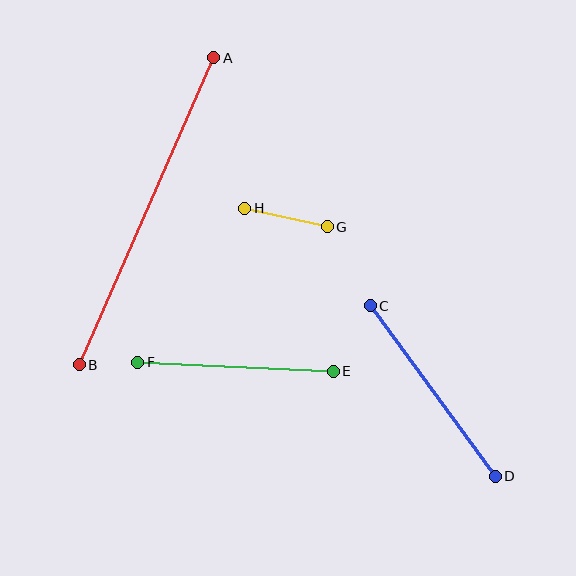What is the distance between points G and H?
The distance is approximately 85 pixels.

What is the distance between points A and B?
The distance is approximately 335 pixels.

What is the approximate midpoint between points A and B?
The midpoint is at approximately (146, 211) pixels.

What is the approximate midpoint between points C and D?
The midpoint is at approximately (433, 391) pixels.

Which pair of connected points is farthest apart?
Points A and B are farthest apart.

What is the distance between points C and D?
The distance is approximately 211 pixels.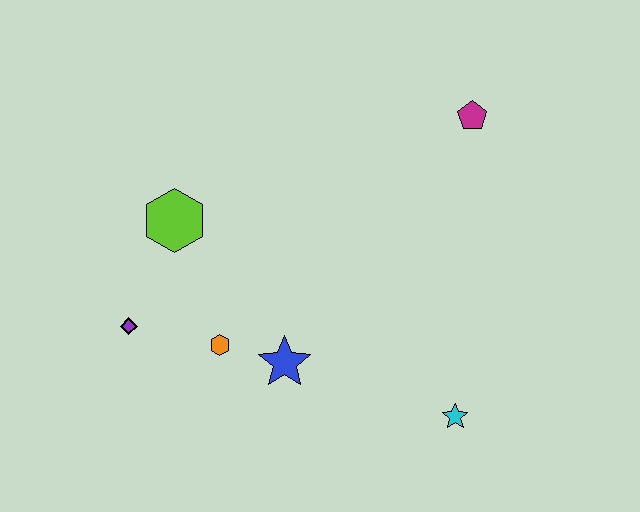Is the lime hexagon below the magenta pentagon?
Yes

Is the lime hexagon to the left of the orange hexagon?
Yes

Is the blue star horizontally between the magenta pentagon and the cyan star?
No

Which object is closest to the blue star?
The orange hexagon is closest to the blue star.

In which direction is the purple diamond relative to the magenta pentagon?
The purple diamond is to the left of the magenta pentagon.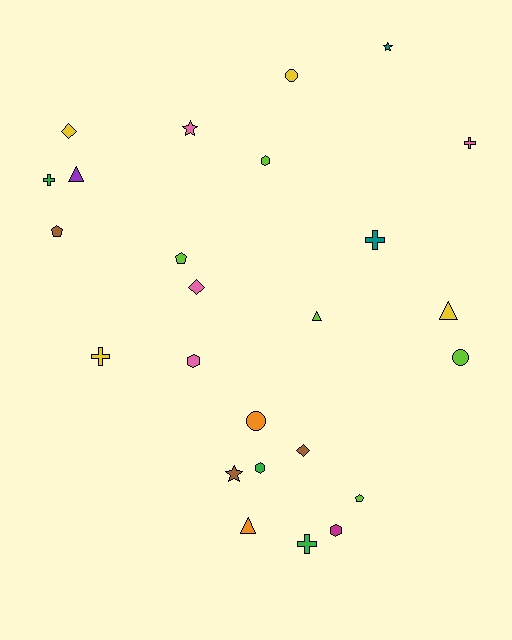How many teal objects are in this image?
There are 2 teal objects.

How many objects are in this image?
There are 25 objects.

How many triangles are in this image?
There are 4 triangles.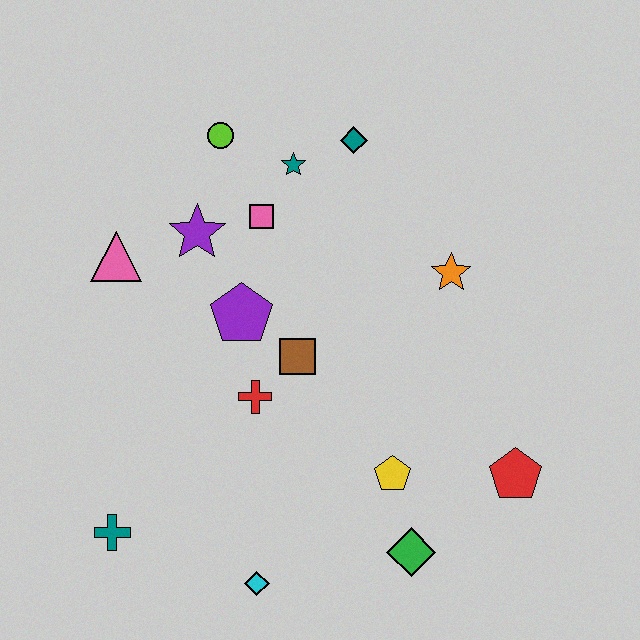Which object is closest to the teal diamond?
The teal star is closest to the teal diamond.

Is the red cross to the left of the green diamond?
Yes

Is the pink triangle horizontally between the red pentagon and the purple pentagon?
No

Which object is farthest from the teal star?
The cyan diamond is farthest from the teal star.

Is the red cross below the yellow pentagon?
No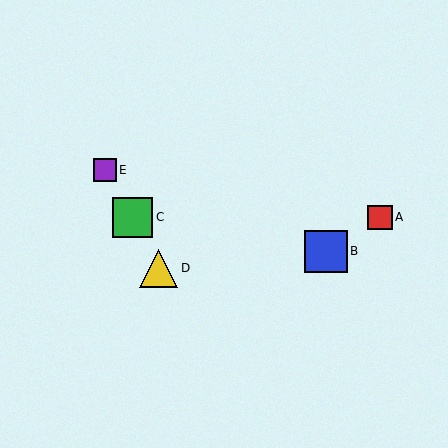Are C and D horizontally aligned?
No, C is at y≈217 and D is at y≈268.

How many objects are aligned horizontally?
2 objects (A, C) are aligned horizontally.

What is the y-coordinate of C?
Object C is at y≈217.